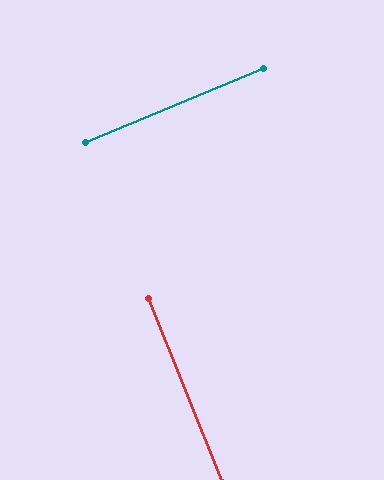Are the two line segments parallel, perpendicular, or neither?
Perpendicular — they meet at approximately 89°.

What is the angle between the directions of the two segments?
Approximately 89 degrees.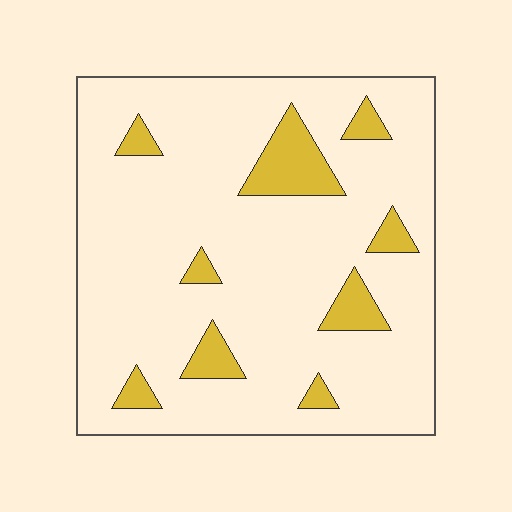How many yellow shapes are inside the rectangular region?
9.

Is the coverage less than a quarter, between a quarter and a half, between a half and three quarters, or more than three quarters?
Less than a quarter.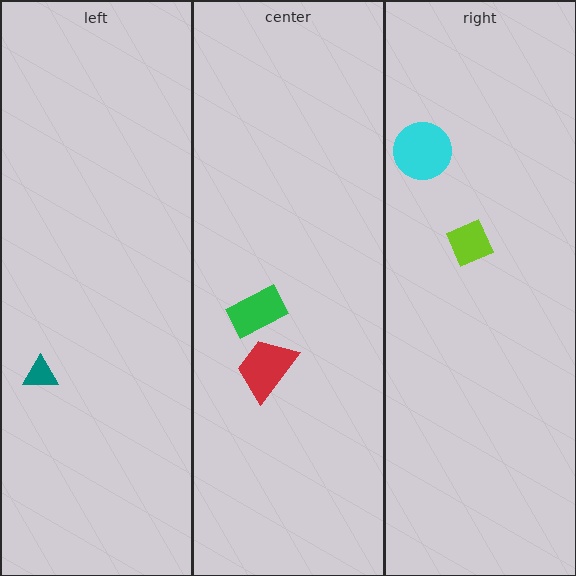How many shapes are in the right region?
2.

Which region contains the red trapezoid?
The center region.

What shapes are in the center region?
The red trapezoid, the green rectangle.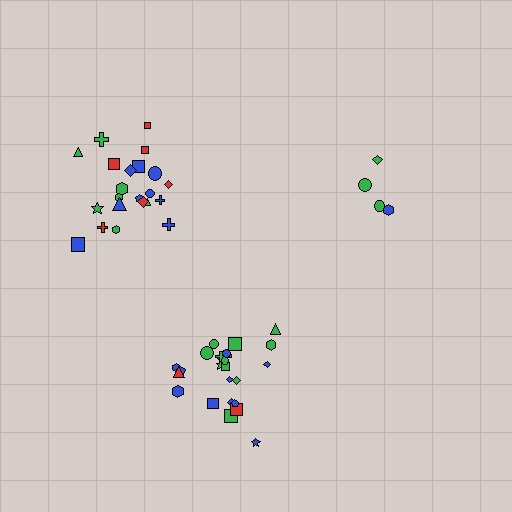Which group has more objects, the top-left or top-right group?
The top-left group.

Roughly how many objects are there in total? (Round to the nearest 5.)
Roughly 50 objects in total.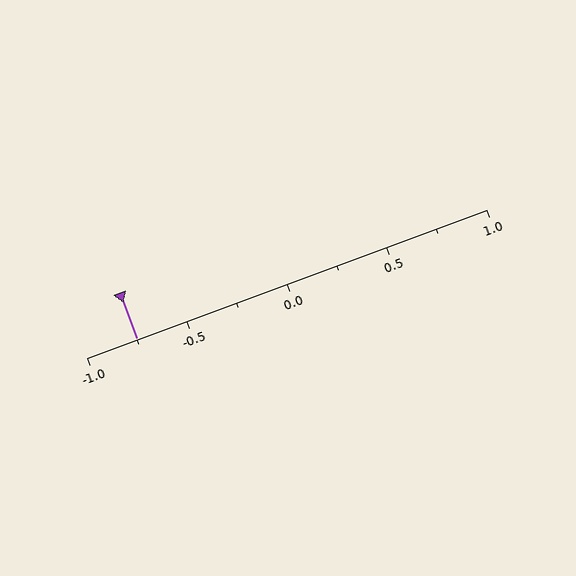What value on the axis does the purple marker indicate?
The marker indicates approximately -0.75.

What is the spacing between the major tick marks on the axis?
The major ticks are spaced 0.5 apart.